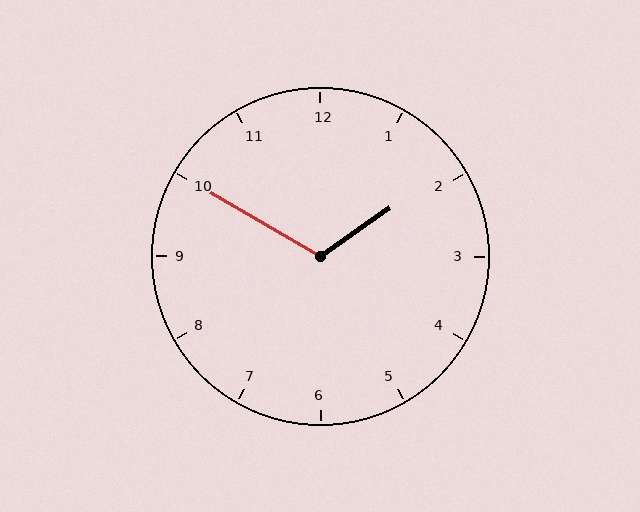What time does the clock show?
1:50.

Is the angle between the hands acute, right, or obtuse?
It is obtuse.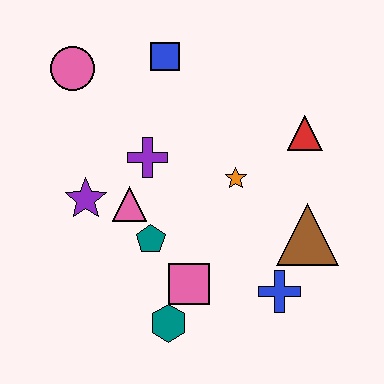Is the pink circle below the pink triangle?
No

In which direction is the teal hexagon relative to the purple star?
The teal hexagon is below the purple star.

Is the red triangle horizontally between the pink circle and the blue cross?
No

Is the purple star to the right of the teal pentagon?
No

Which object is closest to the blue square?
The pink circle is closest to the blue square.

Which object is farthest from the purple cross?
The blue cross is farthest from the purple cross.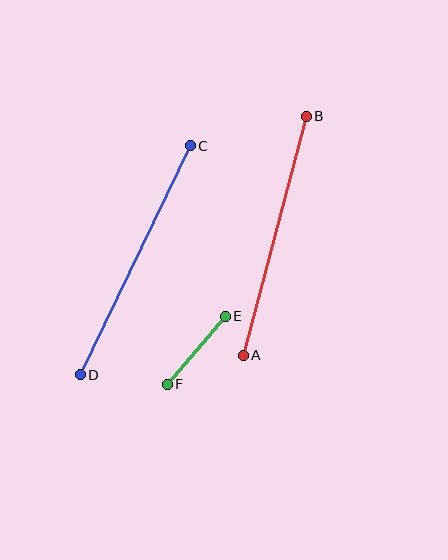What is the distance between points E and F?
The distance is approximately 89 pixels.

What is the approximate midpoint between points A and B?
The midpoint is at approximately (275, 236) pixels.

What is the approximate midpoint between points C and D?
The midpoint is at approximately (135, 260) pixels.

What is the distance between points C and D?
The distance is approximately 254 pixels.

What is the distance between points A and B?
The distance is approximately 247 pixels.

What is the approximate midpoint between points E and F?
The midpoint is at approximately (196, 350) pixels.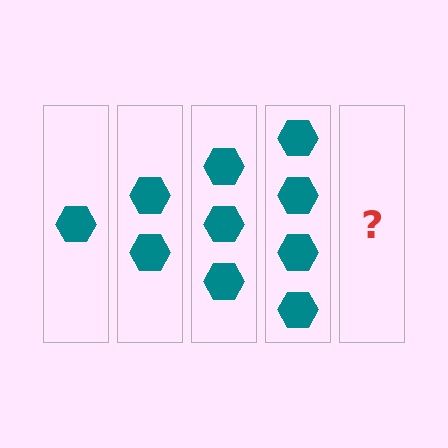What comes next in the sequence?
The next element should be 5 hexagons.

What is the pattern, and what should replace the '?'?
The pattern is that each step adds one more hexagon. The '?' should be 5 hexagons.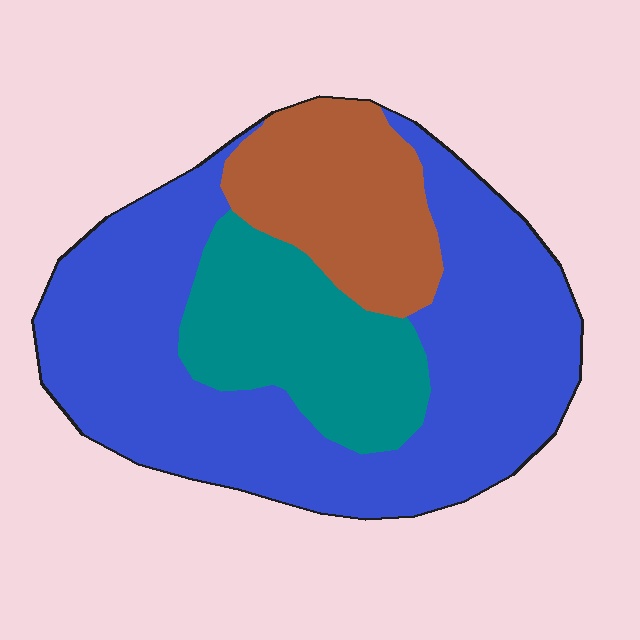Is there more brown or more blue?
Blue.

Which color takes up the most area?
Blue, at roughly 60%.